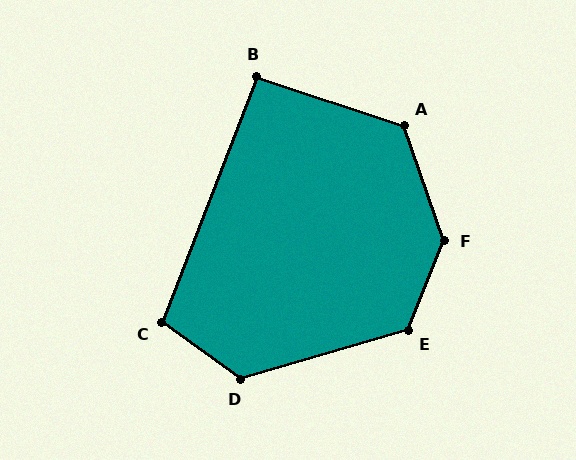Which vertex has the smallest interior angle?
B, at approximately 93 degrees.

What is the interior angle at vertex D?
Approximately 128 degrees (obtuse).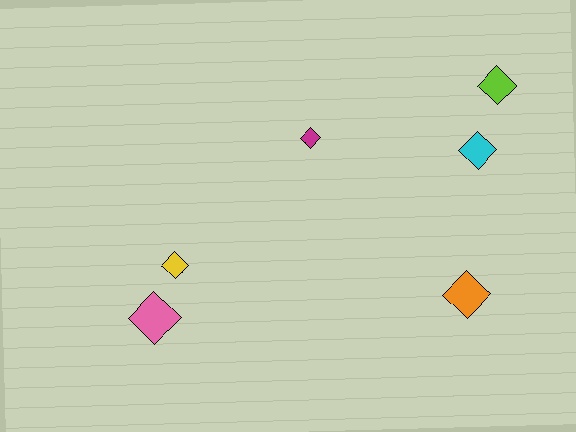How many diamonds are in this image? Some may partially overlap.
There are 6 diamonds.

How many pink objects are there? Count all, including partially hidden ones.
There is 1 pink object.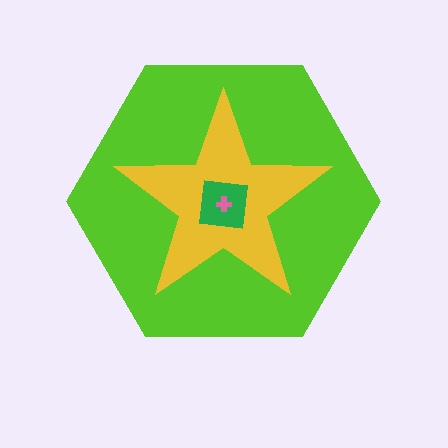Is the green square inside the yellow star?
Yes.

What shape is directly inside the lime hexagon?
The yellow star.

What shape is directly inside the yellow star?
The green square.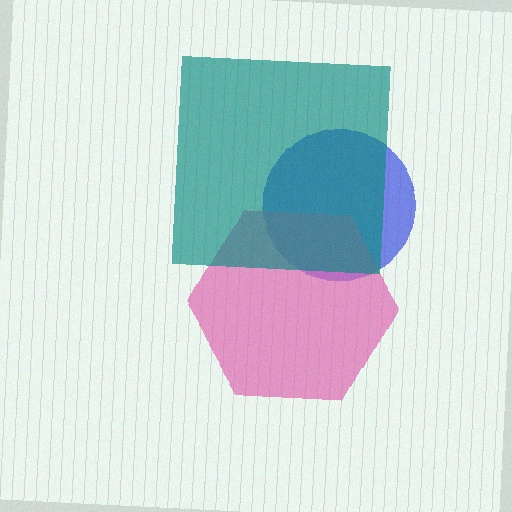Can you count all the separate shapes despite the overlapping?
Yes, there are 3 separate shapes.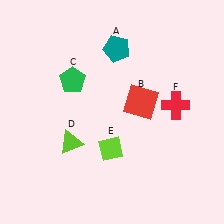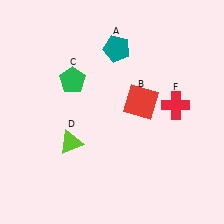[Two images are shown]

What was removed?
The lime diamond (E) was removed in Image 2.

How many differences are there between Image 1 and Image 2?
There is 1 difference between the two images.